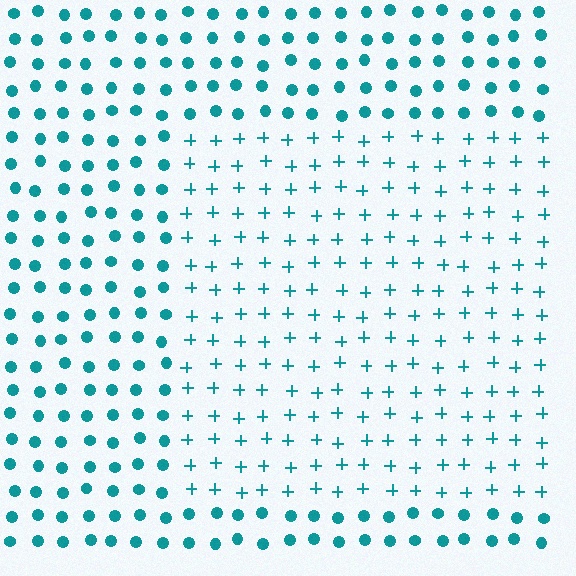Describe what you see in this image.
The image is filled with small teal elements arranged in a uniform grid. A rectangle-shaped region contains plus signs, while the surrounding area contains circles. The boundary is defined purely by the change in element shape.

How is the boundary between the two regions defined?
The boundary is defined by a change in element shape: plus signs inside vs. circles outside. All elements share the same color and spacing.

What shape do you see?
I see a rectangle.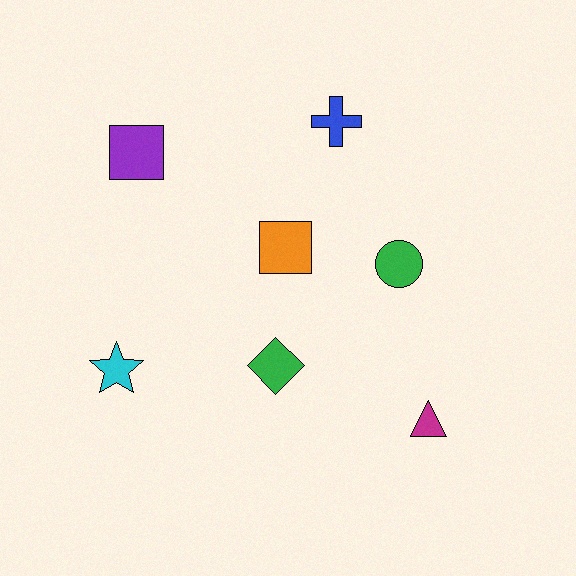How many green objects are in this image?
There are 2 green objects.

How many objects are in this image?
There are 7 objects.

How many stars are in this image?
There is 1 star.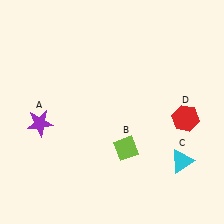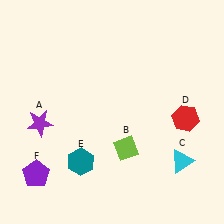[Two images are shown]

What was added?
A teal hexagon (E), a purple pentagon (F) were added in Image 2.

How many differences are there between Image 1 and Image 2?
There are 2 differences between the two images.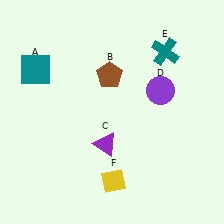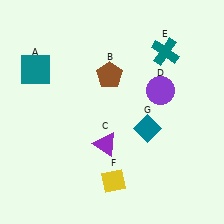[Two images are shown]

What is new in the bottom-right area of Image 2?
A teal diamond (G) was added in the bottom-right area of Image 2.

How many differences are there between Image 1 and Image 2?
There is 1 difference between the two images.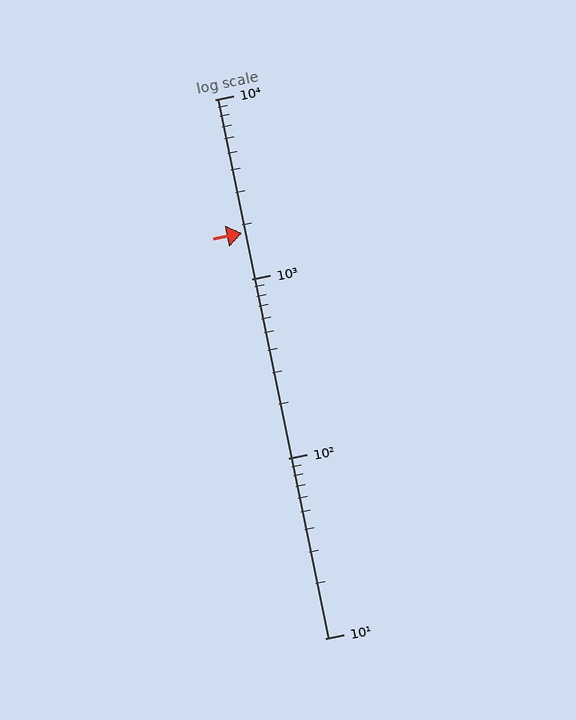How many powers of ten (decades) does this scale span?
The scale spans 3 decades, from 10 to 10000.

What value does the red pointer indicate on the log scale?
The pointer indicates approximately 1800.